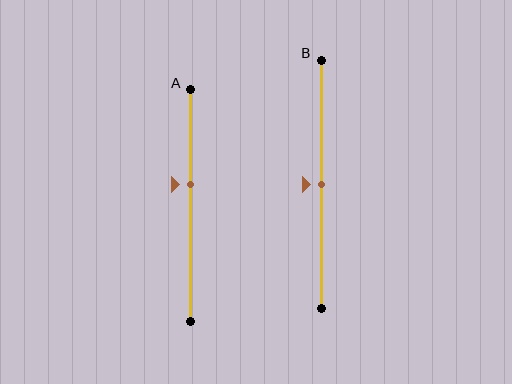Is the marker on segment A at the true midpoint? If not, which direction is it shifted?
No, the marker on segment A is shifted upward by about 9% of the segment length.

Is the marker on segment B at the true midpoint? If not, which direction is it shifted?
Yes, the marker on segment B is at the true midpoint.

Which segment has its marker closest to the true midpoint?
Segment B has its marker closest to the true midpoint.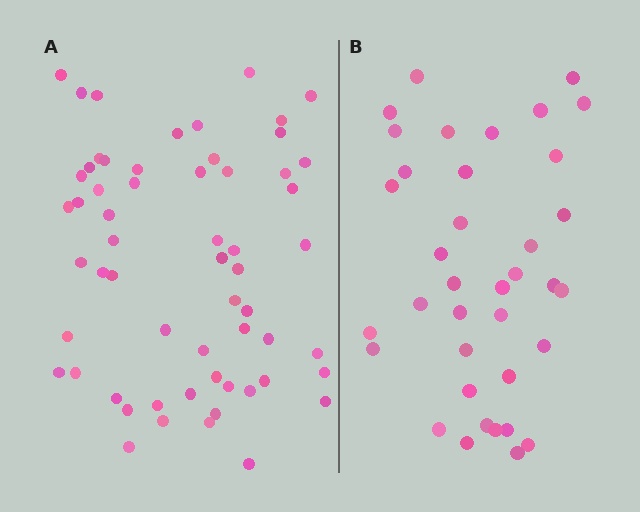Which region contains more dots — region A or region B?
Region A (the left region) has more dots.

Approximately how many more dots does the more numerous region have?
Region A has approximately 20 more dots than region B.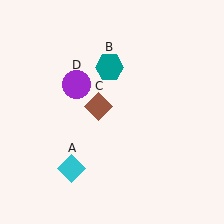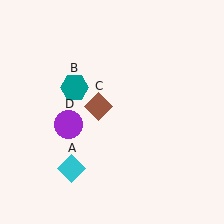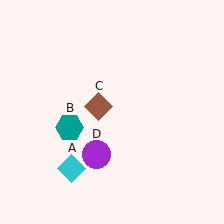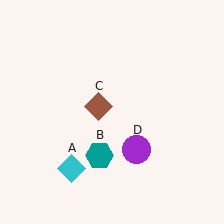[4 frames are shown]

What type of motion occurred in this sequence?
The teal hexagon (object B), purple circle (object D) rotated counterclockwise around the center of the scene.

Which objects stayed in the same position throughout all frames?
Cyan diamond (object A) and brown diamond (object C) remained stationary.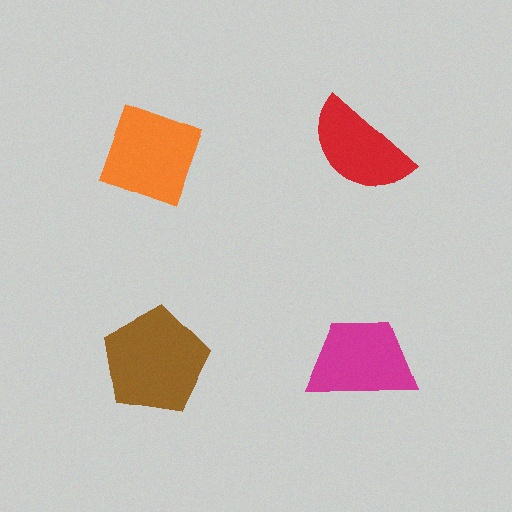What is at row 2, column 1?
A brown pentagon.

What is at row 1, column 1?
An orange diamond.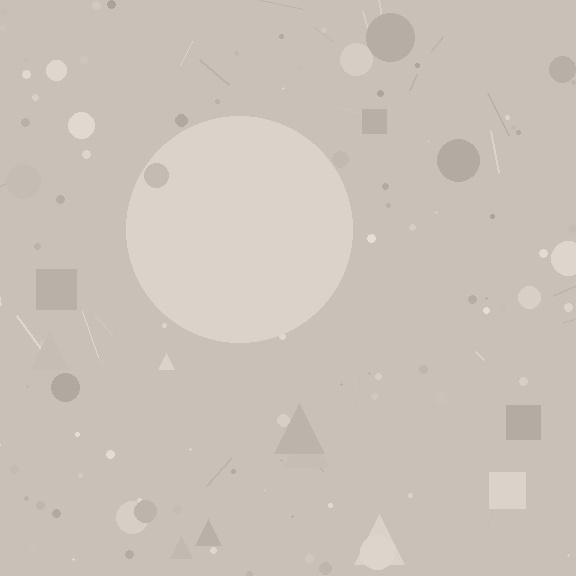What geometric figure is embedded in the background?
A circle is embedded in the background.